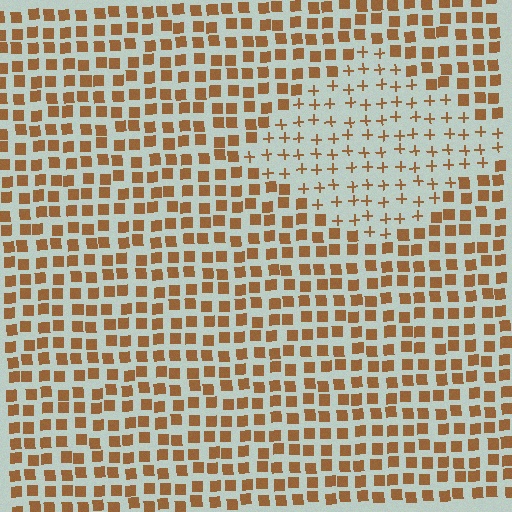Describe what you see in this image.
The image is filled with small brown elements arranged in a uniform grid. A diamond-shaped region contains plus signs, while the surrounding area contains squares. The boundary is defined purely by the change in element shape.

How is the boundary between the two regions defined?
The boundary is defined by a change in element shape: plus signs inside vs. squares outside. All elements share the same color and spacing.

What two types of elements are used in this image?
The image uses plus signs inside the diamond region and squares outside it.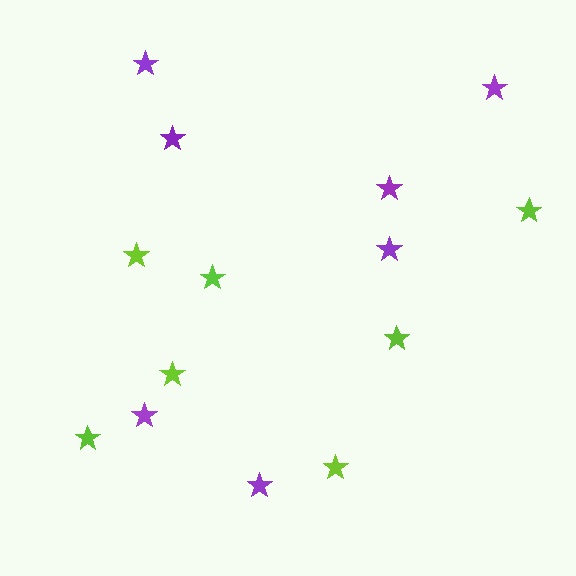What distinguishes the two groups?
There are 2 groups: one group of purple stars (7) and one group of lime stars (7).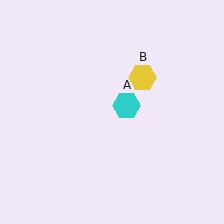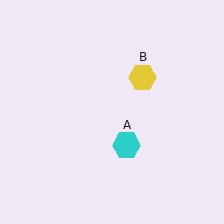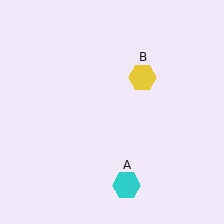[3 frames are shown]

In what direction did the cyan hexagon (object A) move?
The cyan hexagon (object A) moved down.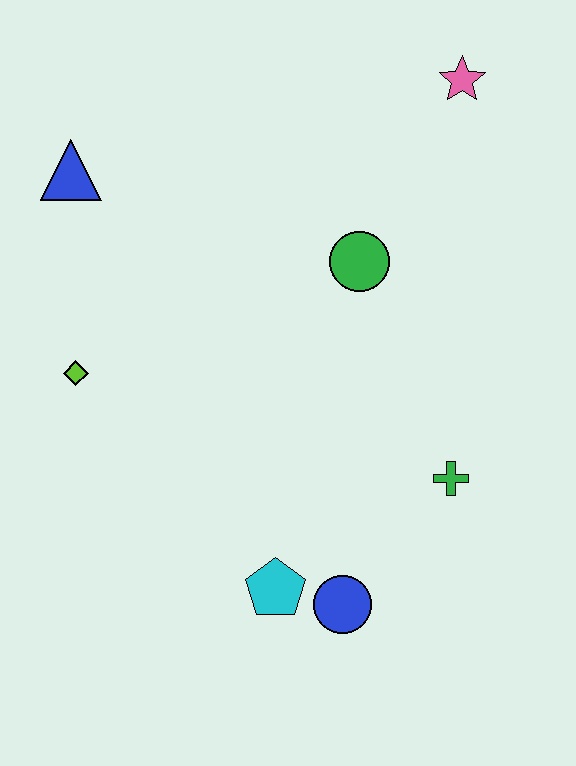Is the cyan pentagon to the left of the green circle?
Yes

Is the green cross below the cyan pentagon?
No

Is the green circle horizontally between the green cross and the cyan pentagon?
Yes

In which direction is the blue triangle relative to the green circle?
The blue triangle is to the left of the green circle.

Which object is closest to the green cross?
The blue circle is closest to the green cross.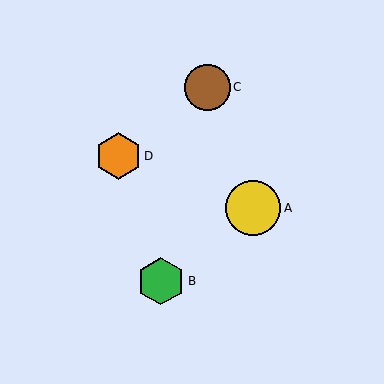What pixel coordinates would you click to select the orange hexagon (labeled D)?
Click at (118, 156) to select the orange hexagon D.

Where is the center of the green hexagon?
The center of the green hexagon is at (161, 281).